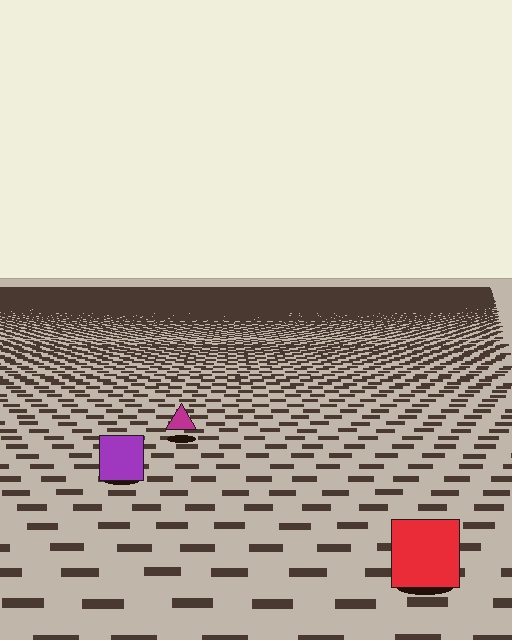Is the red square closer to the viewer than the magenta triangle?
Yes. The red square is closer — you can tell from the texture gradient: the ground texture is coarser near it.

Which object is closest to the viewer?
The red square is closest. The texture marks near it are larger and more spread out.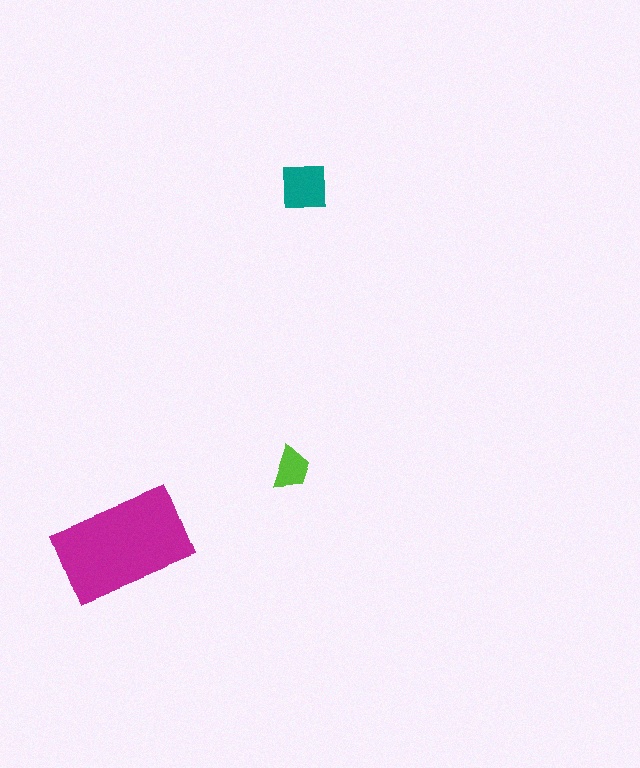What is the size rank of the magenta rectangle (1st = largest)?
1st.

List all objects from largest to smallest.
The magenta rectangle, the teal square, the lime trapezoid.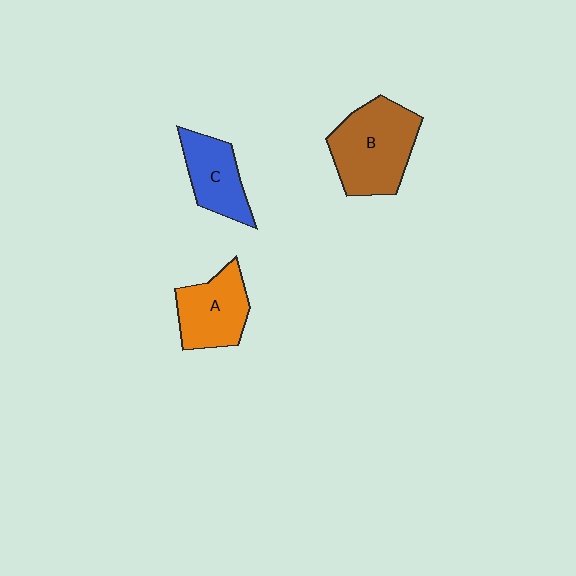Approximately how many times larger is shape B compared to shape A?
Approximately 1.4 times.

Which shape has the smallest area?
Shape C (blue).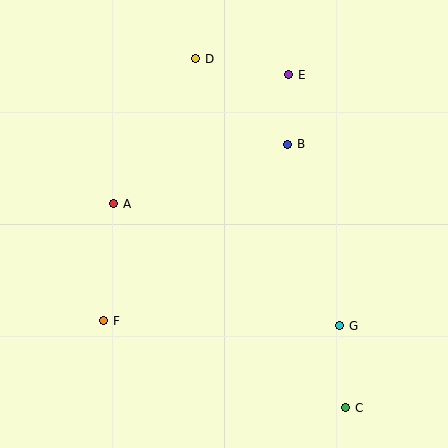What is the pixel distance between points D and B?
The distance between D and B is 126 pixels.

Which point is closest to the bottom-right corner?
Point C is closest to the bottom-right corner.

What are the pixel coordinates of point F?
Point F is at (104, 321).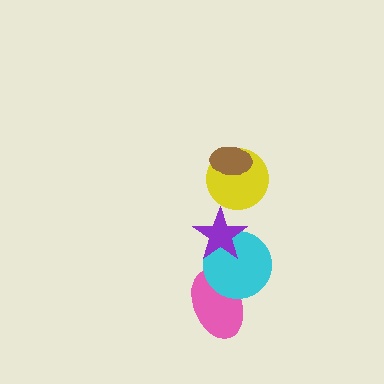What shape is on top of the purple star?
The yellow circle is on top of the purple star.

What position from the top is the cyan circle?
The cyan circle is 4th from the top.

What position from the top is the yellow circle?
The yellow circle is 2nd from the top.